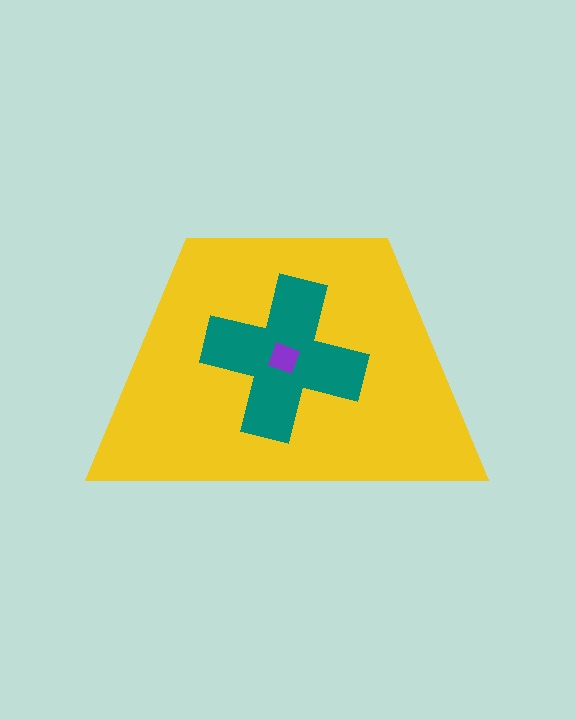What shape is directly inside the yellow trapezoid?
The teal cross.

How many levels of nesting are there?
3.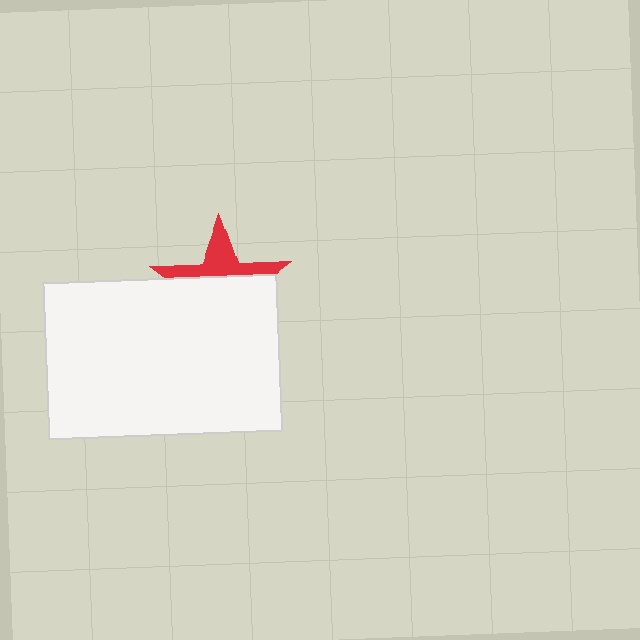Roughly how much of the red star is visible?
A small part of it is visible (roughly 37%).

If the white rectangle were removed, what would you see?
You would see the complete red star.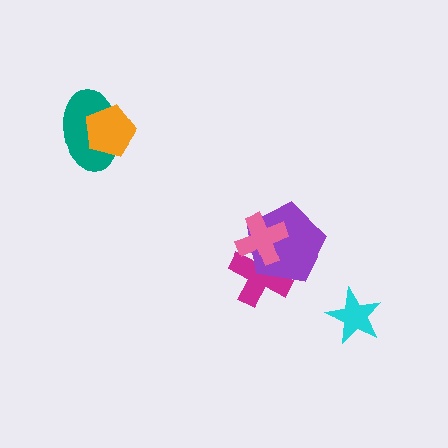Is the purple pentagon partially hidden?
Yes, it is partially covered by another shape.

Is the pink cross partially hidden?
No, no other shape covers it.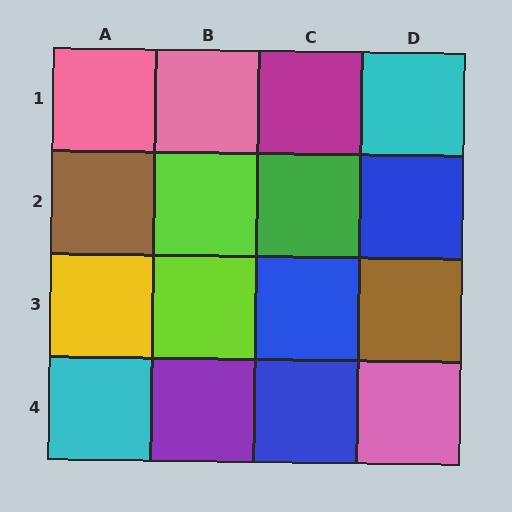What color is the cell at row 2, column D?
Blue.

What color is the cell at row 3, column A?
Yellow.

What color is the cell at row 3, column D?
Brown.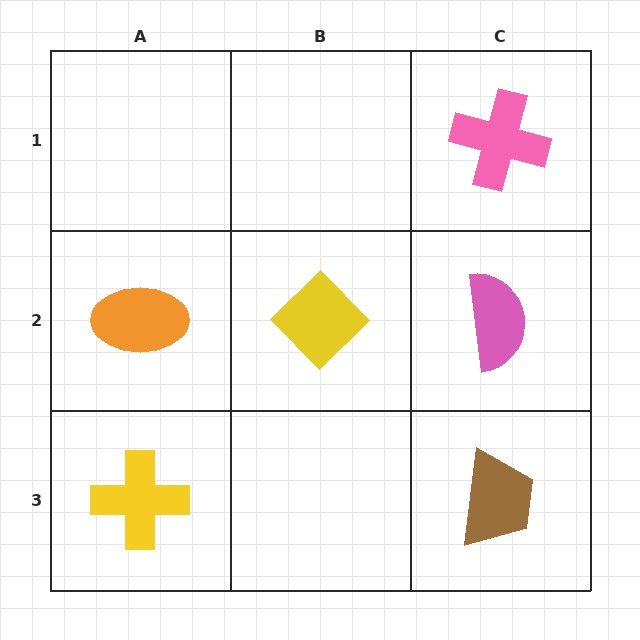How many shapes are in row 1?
1 shape.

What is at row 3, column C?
A brown trapezoid.